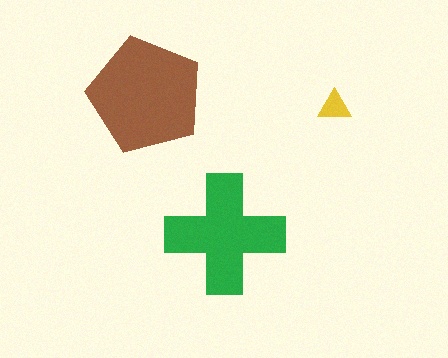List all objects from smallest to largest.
The yellow triangle, the green cross, the brown pentagon.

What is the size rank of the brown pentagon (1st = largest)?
1st.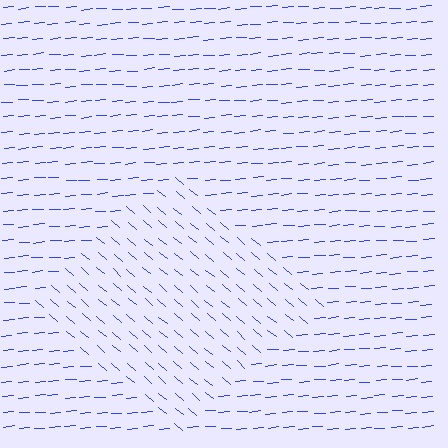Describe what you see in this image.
The image is filled with small blue line segments. A diamond region in the image has lines oriented differently from the surrounding lines, creating a visible texture boundary.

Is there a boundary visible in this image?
Yes, there is a texture boundary formed by a change in line orientation.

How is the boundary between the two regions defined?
The boundary is defined purely by a change in line orientation (approximately 45 degrees difference). All lines are the same color and thickness.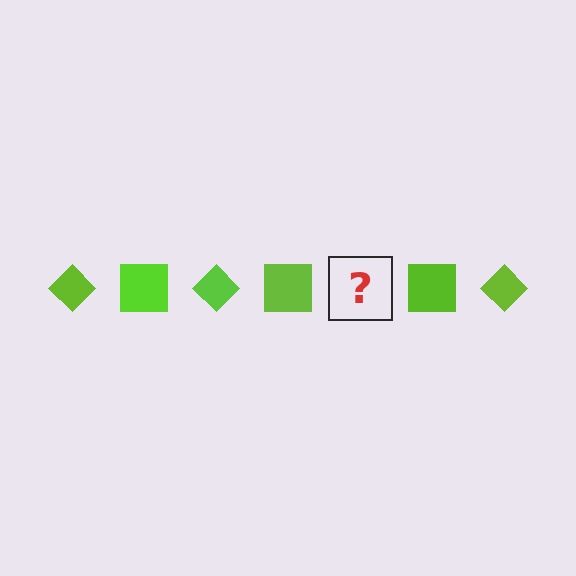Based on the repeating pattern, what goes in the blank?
The blank should be a lime diamond.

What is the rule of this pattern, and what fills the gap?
The rule is that the pattern cycles through diamond, square shapes in lime. The gap should be filled with a lime diamond.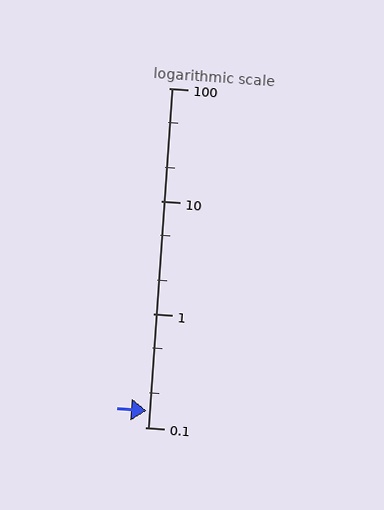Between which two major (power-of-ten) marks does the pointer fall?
The pointer is between 0.1 and 1.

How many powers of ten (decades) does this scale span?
The scale spans 3 decades, from 0.1 to 100.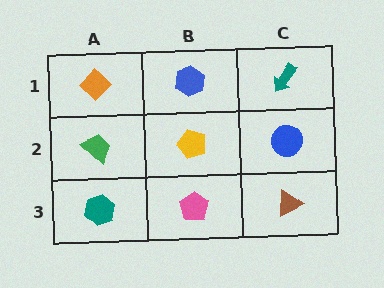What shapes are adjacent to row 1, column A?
A green trapezoid (row 2, column A), a blue hexagon (row 1, column B).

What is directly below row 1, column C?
A blue circle.